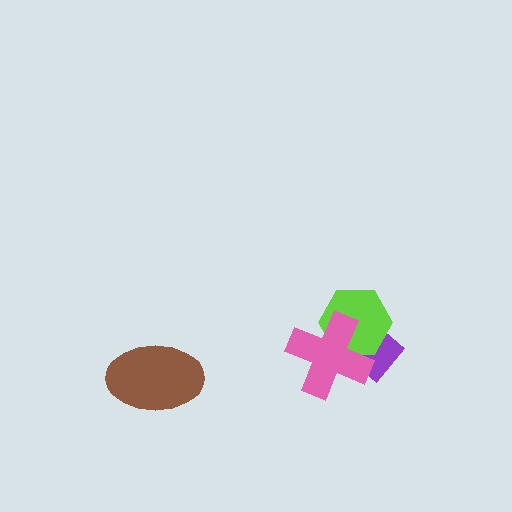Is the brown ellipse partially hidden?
No, no other shape covers it.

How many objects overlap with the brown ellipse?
0 objects overlap with the brown ellipse.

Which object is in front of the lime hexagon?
The pink cross is in front of the lime hexagon.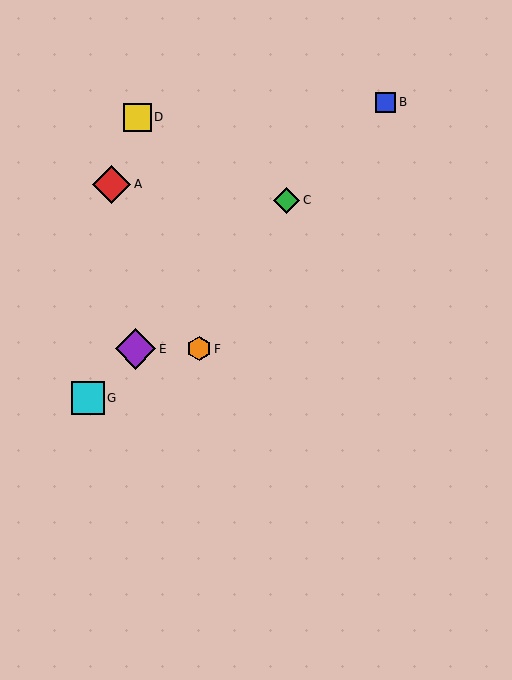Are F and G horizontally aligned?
No, F is at y≈349 and G is at y≈398.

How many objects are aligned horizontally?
2 objects (E, F) are aligned horizontally.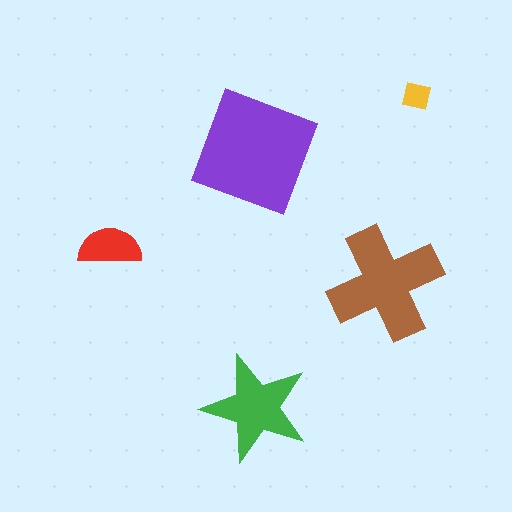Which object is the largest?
The purple square.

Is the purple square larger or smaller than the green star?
Larger.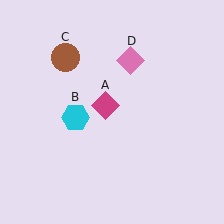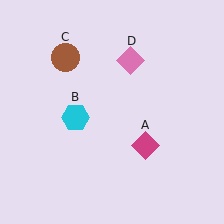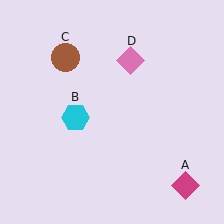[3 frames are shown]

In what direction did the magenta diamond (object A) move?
The magenta diamond (object A) moved down and to the right.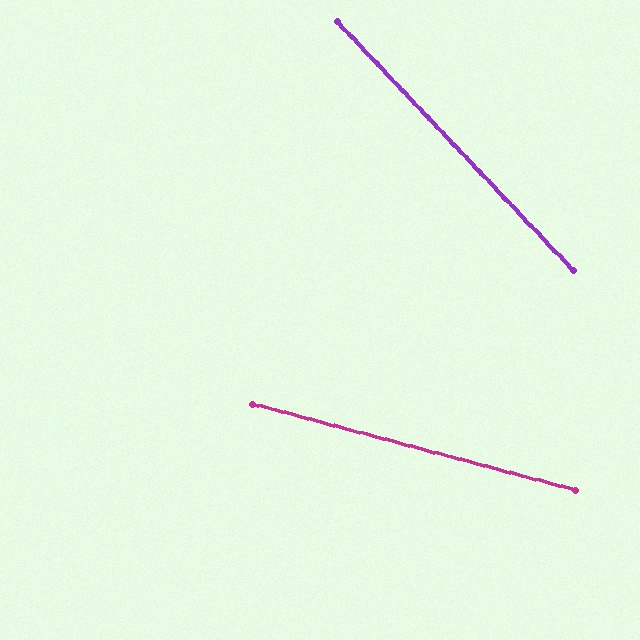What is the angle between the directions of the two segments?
Approximately 32 degrees.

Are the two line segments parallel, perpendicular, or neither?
Neither parallel nor perpendicular — they differ by about 32°.